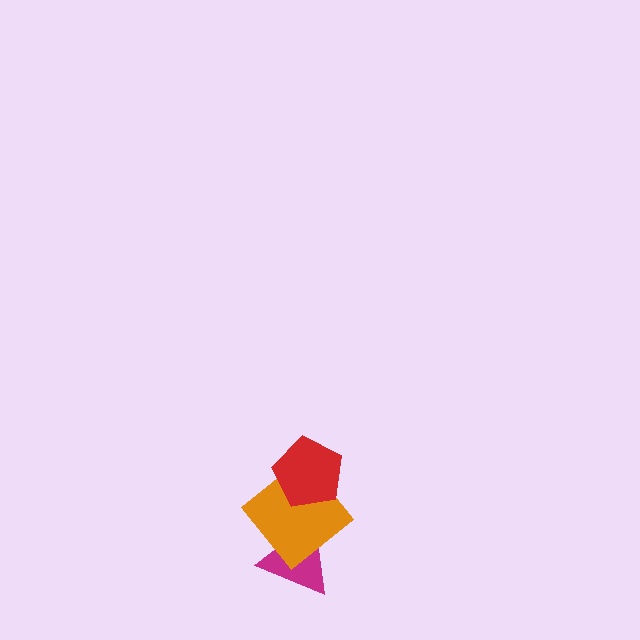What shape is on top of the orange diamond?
The red pentagon is on top of the orange diamond.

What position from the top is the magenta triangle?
The magenta triangle is 3rd from the top.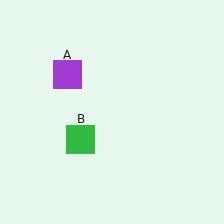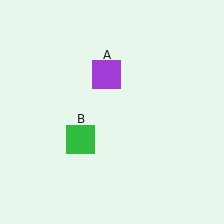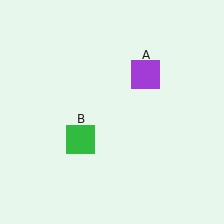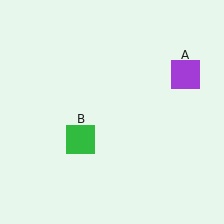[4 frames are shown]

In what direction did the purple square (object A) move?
The purple square (object A) moved right.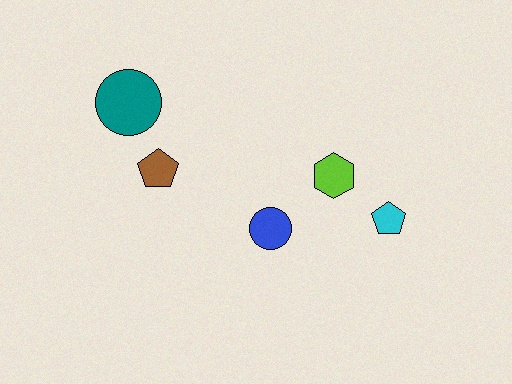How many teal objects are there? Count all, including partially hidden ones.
There is 1 teal object.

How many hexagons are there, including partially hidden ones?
There is 1 hexagon.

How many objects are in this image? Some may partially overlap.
There are 5 objects.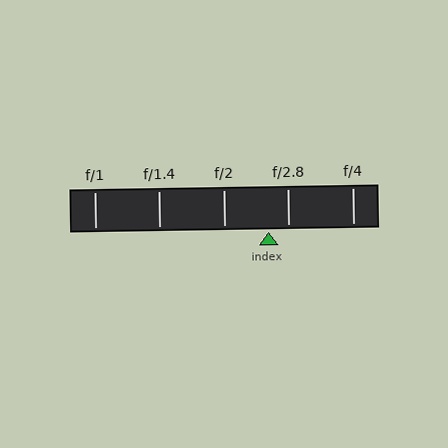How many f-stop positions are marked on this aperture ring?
There are 5 f-stop positions marked.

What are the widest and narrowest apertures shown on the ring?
The widest aperture shown is f/1 and the narrowest is f/4.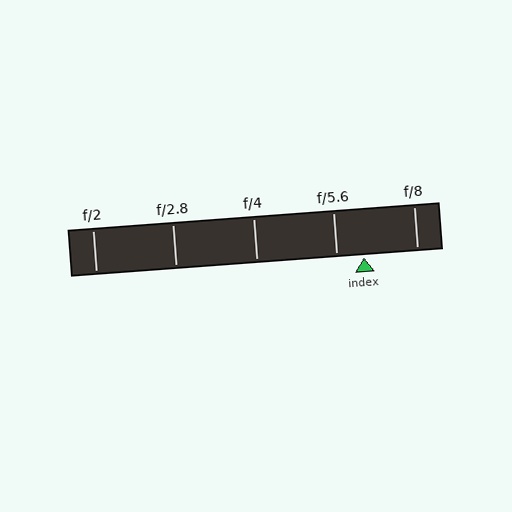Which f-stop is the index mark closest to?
The index mark is closest to f/5.6.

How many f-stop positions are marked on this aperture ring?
There are 5 f-stop positions marked.